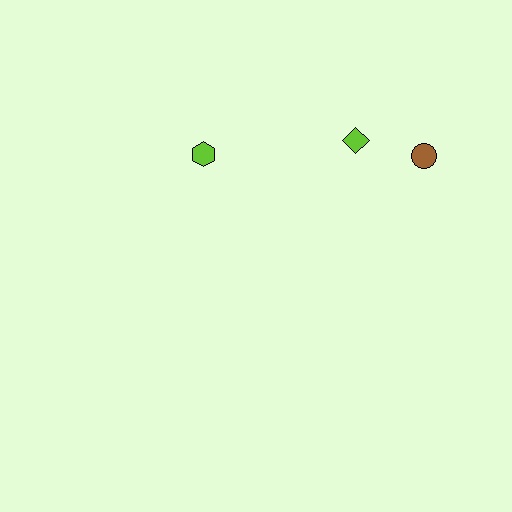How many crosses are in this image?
There are no crosses.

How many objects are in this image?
There are 3 objects.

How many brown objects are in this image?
There is 1 brown object.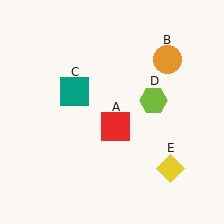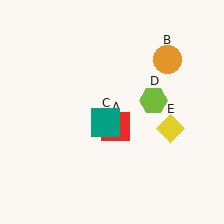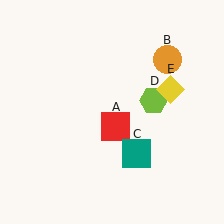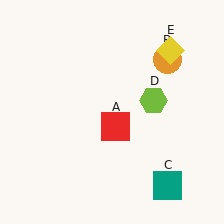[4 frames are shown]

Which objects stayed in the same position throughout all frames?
Red square (object A) and orange circle (object B) and lime hexagon (object D) remained stationary.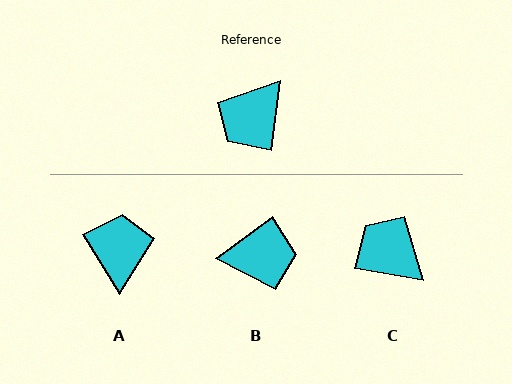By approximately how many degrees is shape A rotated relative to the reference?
Approximately 141 degrees clockwise.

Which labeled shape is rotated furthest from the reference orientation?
A, about 141 degrees away.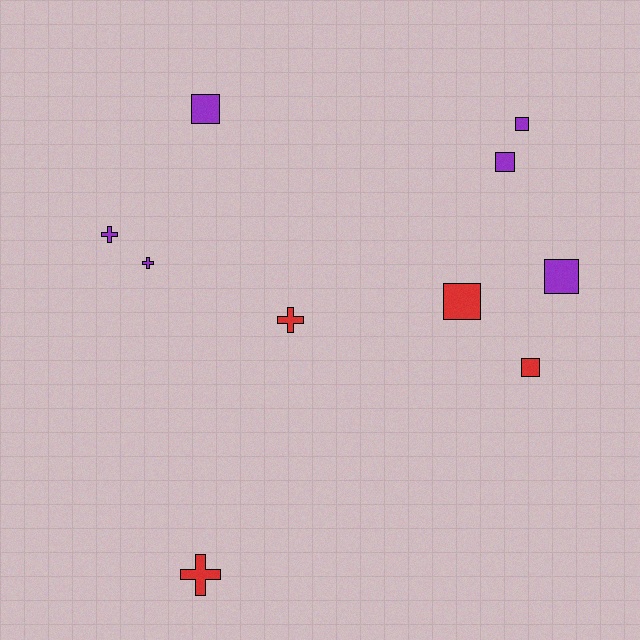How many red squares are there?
There are 2 red squares.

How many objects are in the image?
There are 10 objects.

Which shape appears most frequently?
Square, with 6 objects.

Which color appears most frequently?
Purple, with 6 objects.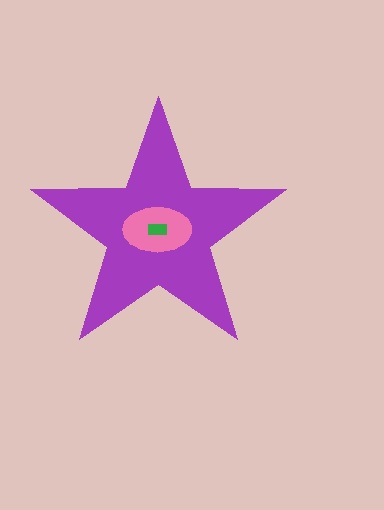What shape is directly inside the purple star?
The pink ellipse.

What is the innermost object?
The green rectangle.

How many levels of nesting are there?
3.